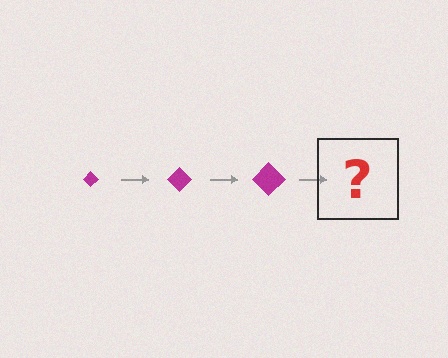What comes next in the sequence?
The next element should be a magenta diamond, larger than the previous one.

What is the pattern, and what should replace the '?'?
The pattern is that the diamond gets progressively larger each step. The '?' should be a magenta diamond, larger than the previous one.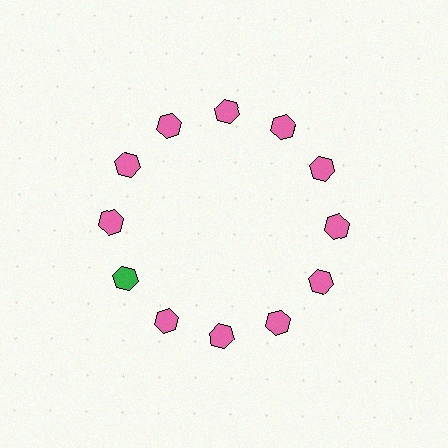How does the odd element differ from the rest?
It has a different color: green instead of pink.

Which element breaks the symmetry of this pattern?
The green hexagon at roughly the 8 o'clock position breaks the symmetry. All other shapes are pink hexagons.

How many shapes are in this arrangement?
There are 12 shapes arranged in a ring pattern.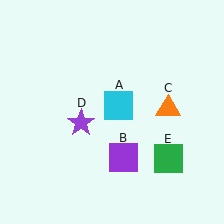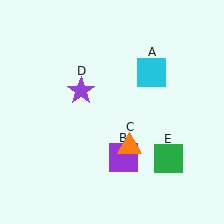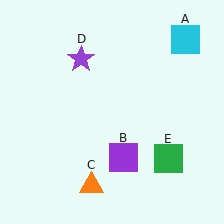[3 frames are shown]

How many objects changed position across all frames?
3 objects changed position: cyan square (object A), orange triangle (object C), purple star (object D).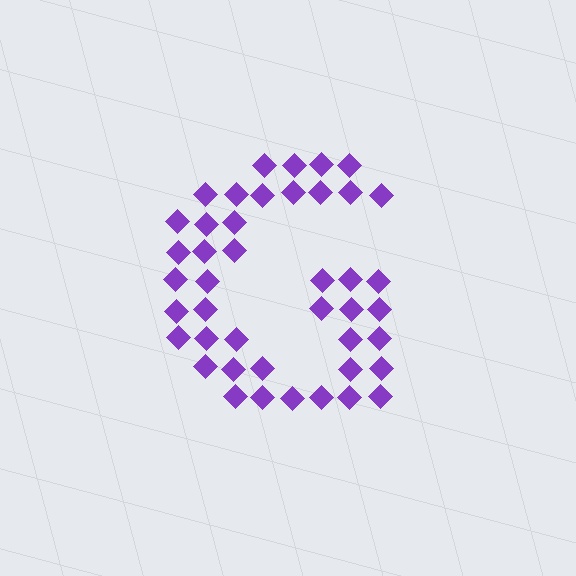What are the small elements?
The small elements are diamonds.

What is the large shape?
The large shape is the letter G.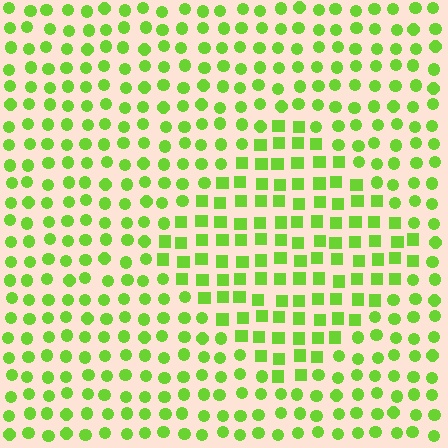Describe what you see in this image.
The image is filled with small lime elements arranged in a uniform grid. A diamond-shaped region contains squares, while the surrounding area contains circles. The boundary is defined purely by the change in element shape.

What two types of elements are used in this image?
The image uses squares inside the diamond region and circles outside it.